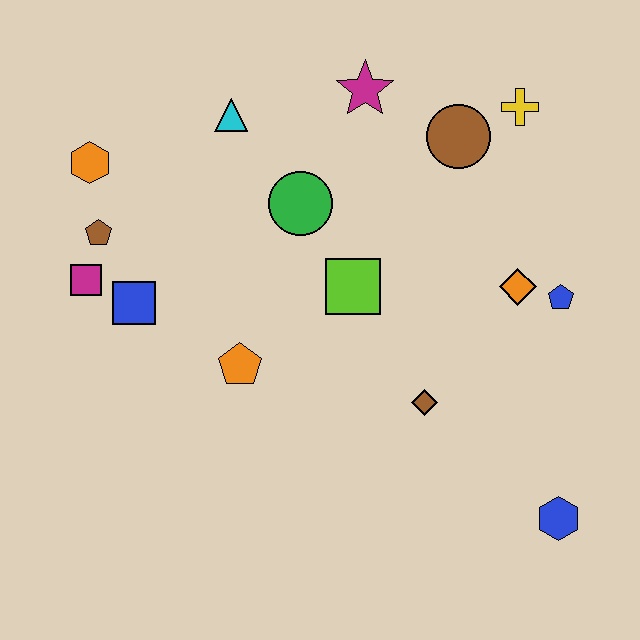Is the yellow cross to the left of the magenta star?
No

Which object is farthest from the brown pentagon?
The blue hexagon is farthest from the brown pentagon.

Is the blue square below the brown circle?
Yes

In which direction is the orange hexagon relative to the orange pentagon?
The orange hexagon is above the orange pentagon.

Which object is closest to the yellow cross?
The brown circle is closest to the yellow cross.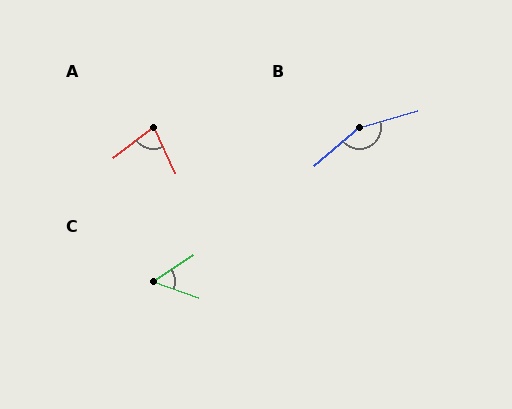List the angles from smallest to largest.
C (53°), A (77°), B (155°).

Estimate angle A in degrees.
Approximately 77 degrees.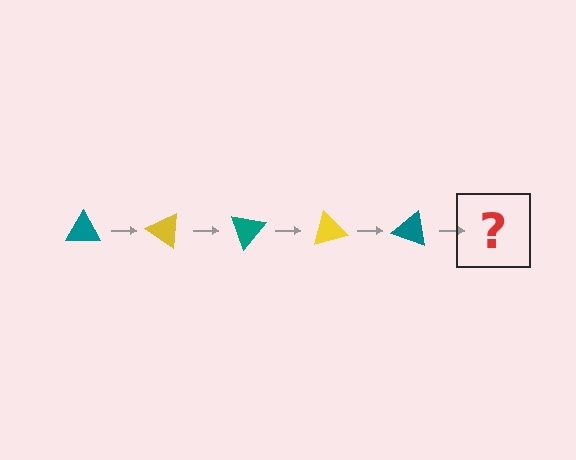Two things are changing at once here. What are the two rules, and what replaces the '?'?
The two rules are that it rotates 35 degrees each step and the color cycles through teal and yellow. The '?' should be a yellow triangle, rotated 175 degrees from the start.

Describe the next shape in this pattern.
It should be a yellow triangle, rotated 175 degrees from the start.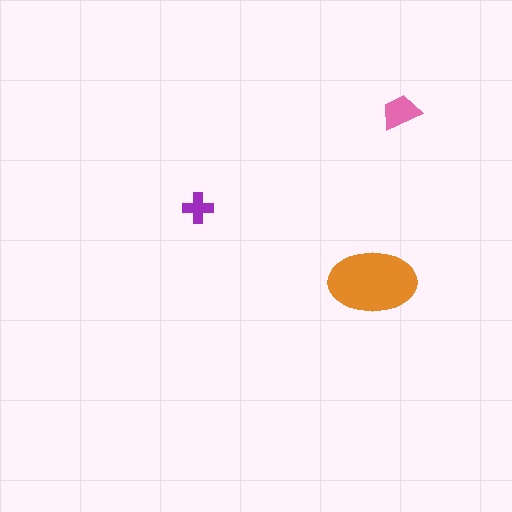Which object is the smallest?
The purple cross.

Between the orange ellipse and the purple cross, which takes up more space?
The orange ellipse.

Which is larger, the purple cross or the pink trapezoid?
The pink trapezoid.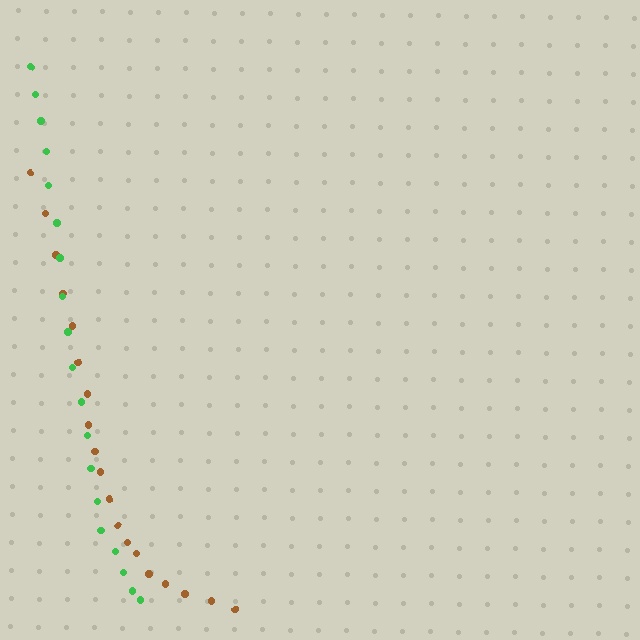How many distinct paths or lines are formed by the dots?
There are 2 distinct paths.